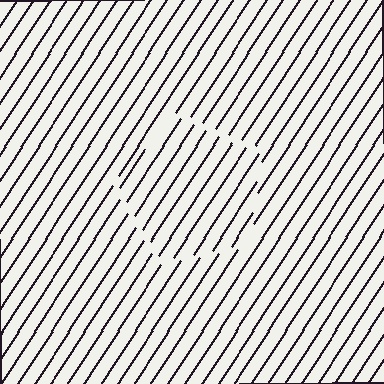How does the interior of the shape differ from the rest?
The interior of the shape contains the same grating, shifted by half a period — the contour is defined by the phase discontinuity where line-ends from the inner and outer gratings abut.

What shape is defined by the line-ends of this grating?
An illusory pentagon. The interior of the shape contains the same grating, shifted by half a period — the contour is defined by the phase discontinuity where line-ends from the inner and outer gratings abut.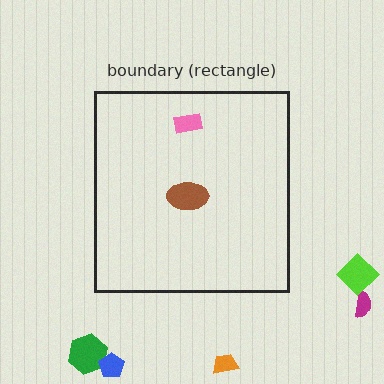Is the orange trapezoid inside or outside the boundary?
Outside.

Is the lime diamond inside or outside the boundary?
Outside.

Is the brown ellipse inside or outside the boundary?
Inside.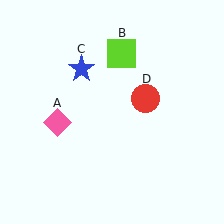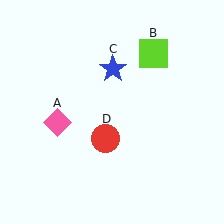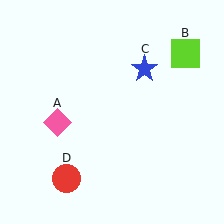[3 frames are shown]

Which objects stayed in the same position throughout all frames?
Pink diamond (object A) remained stationary.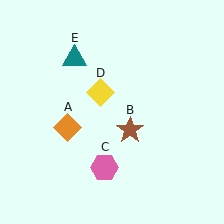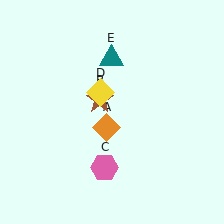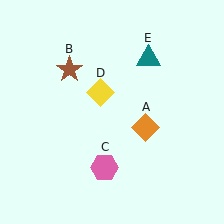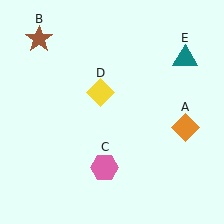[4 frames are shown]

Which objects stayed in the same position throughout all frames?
Pink hexagon (object C) and yellow diamond (object D) remained stationary.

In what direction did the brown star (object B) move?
The brown star (object B) moved up and to the left.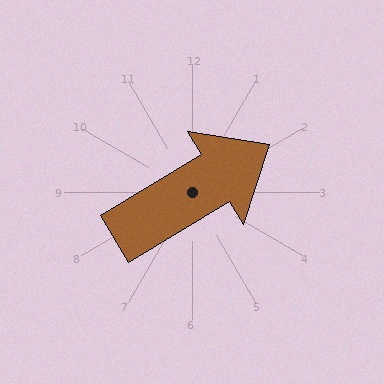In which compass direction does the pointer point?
Northeast.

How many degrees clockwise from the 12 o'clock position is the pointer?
Approximately 59 degrees.